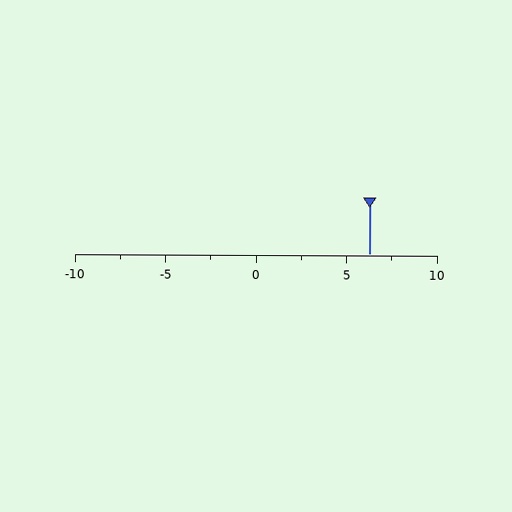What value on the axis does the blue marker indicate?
The marker indicates approximately 6.2.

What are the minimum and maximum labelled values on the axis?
The axis runs from -10 to 10.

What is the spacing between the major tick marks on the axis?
The major ticks are spaced 5 apart.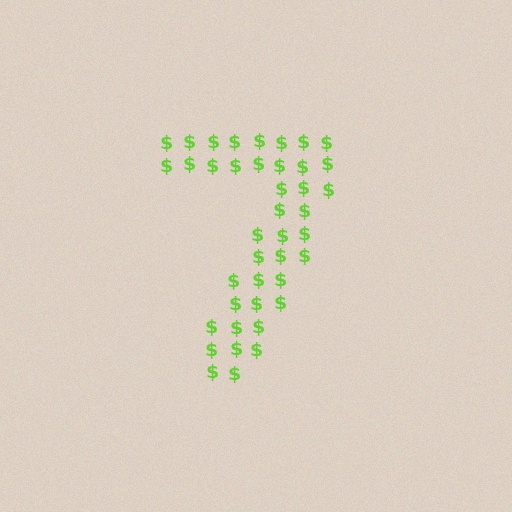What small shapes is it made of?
It is made of small dollar signs.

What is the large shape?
The large shape is the digit 7.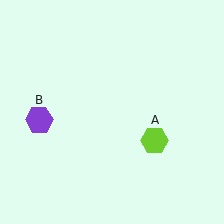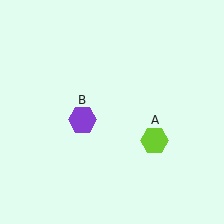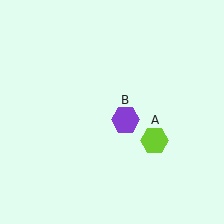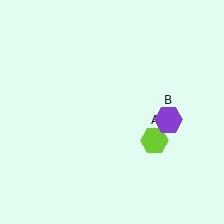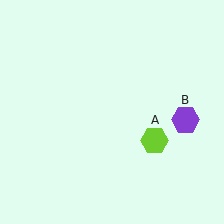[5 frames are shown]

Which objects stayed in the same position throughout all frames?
Lime hexagon (object A) remained stationary.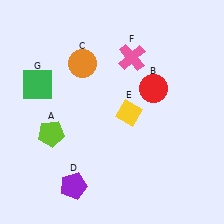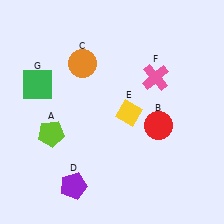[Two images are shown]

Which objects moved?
The objects that moved are: the red circle (B), the pink cross (F).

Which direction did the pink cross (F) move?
The pink cross (F) moved right.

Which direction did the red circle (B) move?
The red circle (B) moved down.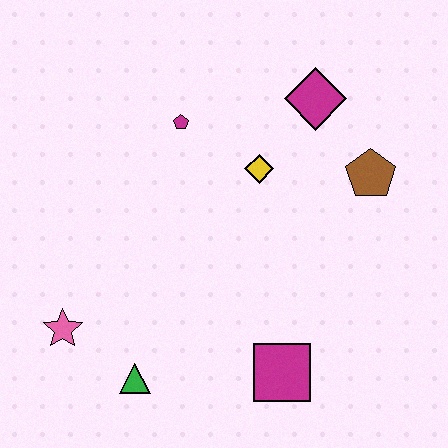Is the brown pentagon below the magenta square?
No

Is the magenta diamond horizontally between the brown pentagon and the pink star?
Yes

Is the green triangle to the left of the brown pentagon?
Yes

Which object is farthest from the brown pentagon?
The pink star is farthest from the brown pentagon.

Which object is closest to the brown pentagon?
The magenta diamond is closest to the brown pentagon.